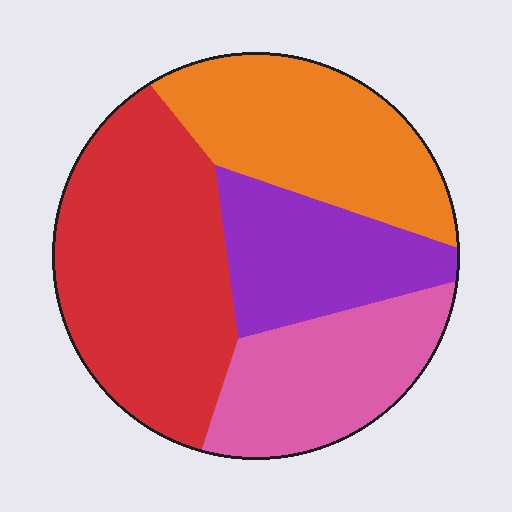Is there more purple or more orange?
Orange.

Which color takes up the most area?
Red, at roughly 35%.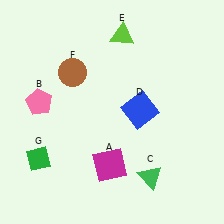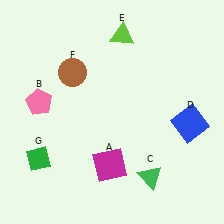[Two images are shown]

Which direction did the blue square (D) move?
The blue square (D) moved right.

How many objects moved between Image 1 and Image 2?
1 object moved between the two images.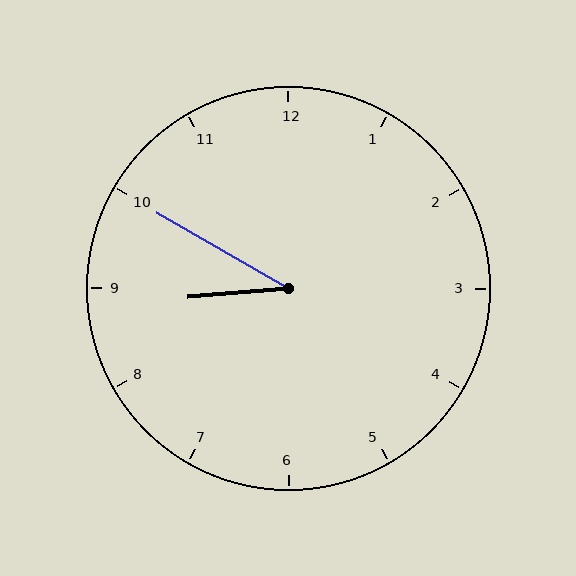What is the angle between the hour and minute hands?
Approximately 35 degrees.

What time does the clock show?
8:50.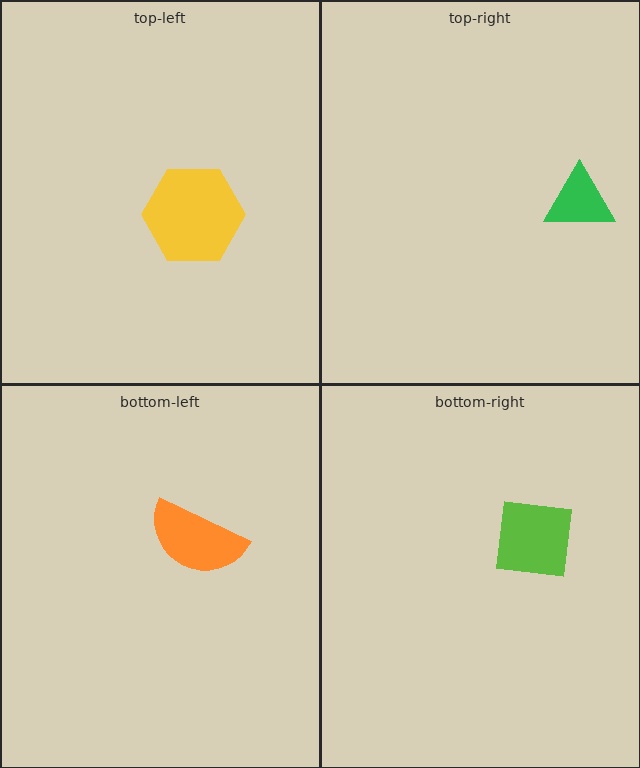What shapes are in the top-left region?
The yellow hexagon.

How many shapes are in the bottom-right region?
1.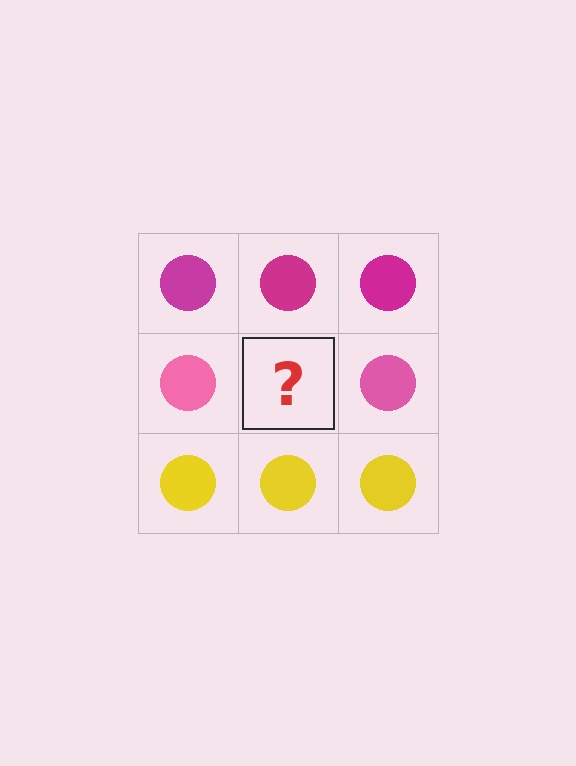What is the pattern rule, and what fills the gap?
The rule is that each row has a consistent color. The gap should be filled with a pink circle.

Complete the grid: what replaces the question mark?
The question mark should be replaced with a pink circle.